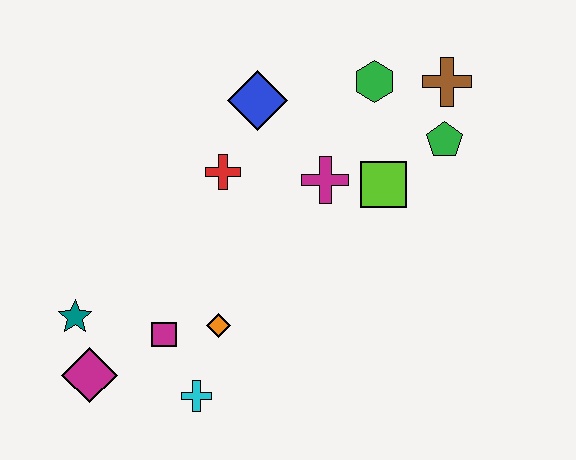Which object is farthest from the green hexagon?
The magenta diamond is farthest from the green hexagon.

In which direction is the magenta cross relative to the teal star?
The magenta cross is to the right of the teal star.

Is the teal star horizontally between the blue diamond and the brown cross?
No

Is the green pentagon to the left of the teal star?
No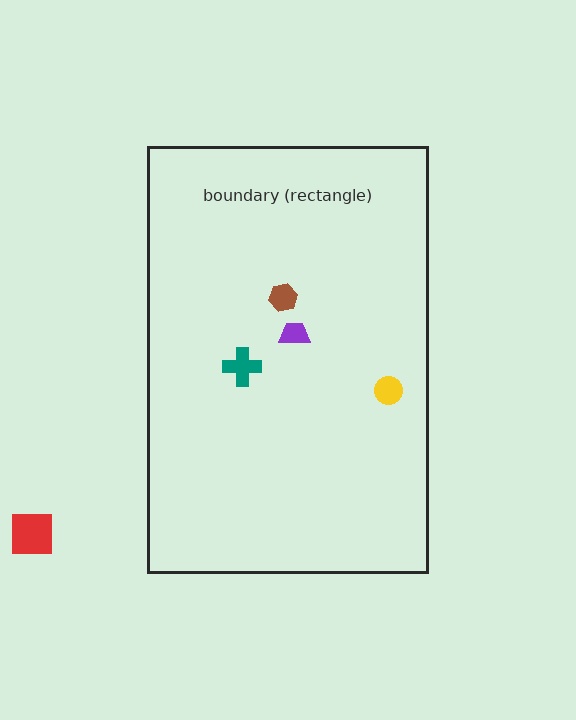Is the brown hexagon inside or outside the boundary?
Inside.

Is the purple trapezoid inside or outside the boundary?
Inside.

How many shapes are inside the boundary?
4 inside, 1 outside.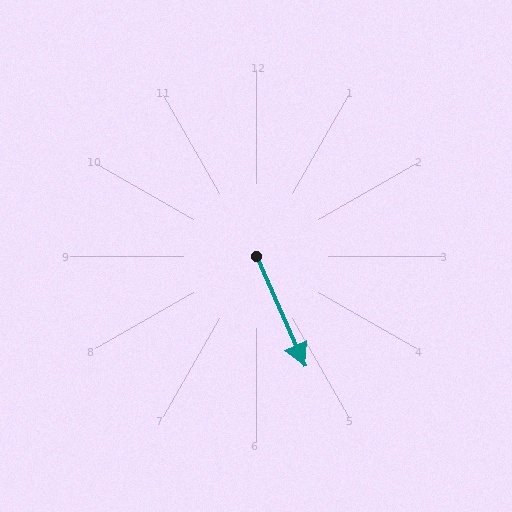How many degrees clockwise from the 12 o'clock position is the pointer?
Approximately 156 degrees.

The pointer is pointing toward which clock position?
Roughly 5 o'clock.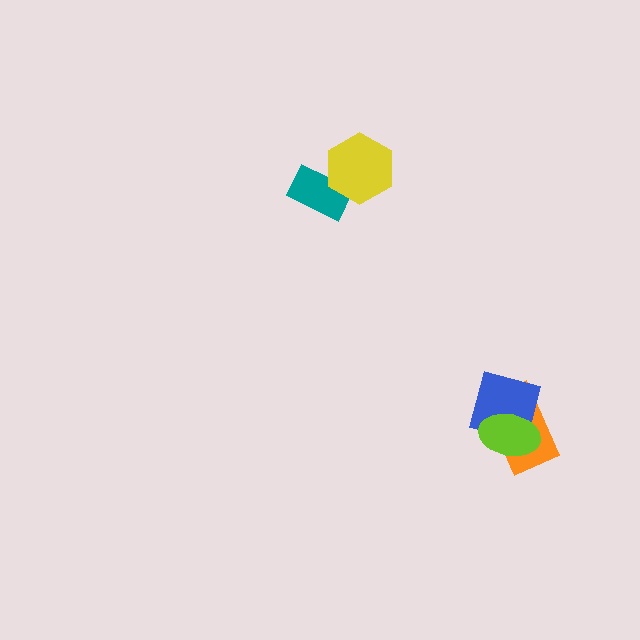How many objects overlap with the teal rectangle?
1 object overlaps with the teal rectangle.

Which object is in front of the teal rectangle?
The yellow hexagon is in front of the teal rectangle.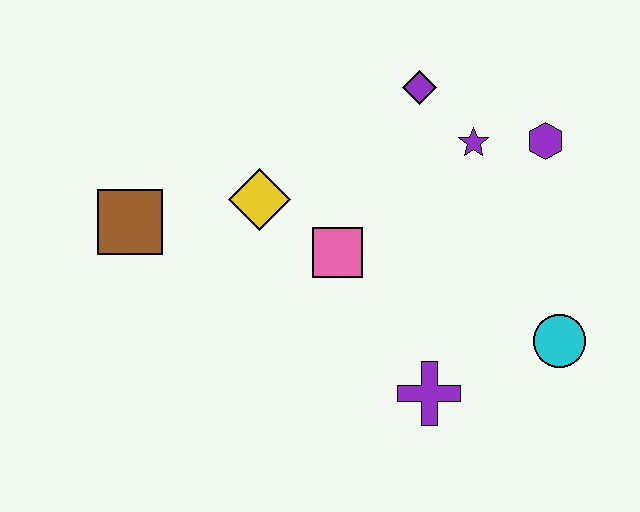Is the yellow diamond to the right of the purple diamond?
No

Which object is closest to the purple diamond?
The purple star is closest to the purple diamond.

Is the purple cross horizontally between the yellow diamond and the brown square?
No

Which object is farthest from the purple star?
The brown square is farthest from the purple star.